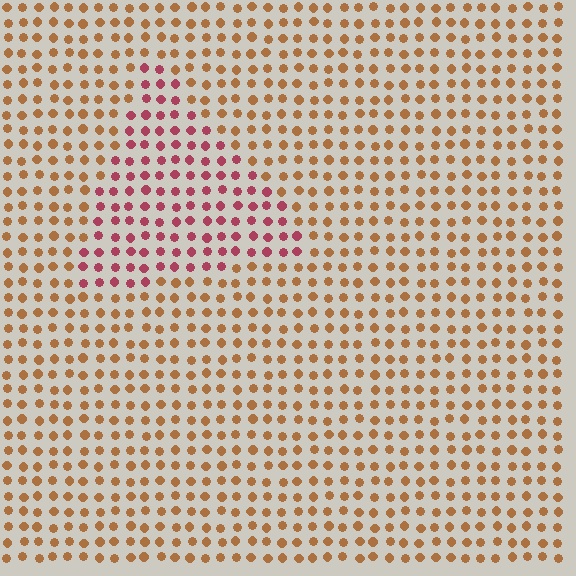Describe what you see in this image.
The image is filled with small brown elements in a uniform arrangement. A triangle-shaped region is visible where the elements are tinted to a slightly different hue, forming a subtle color boundary.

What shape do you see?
I see a triangle.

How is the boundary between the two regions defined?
The boundary is defined purely by a slight shift in hue (about 44 degrees). Spacing, size, and orientation are identical on both sides.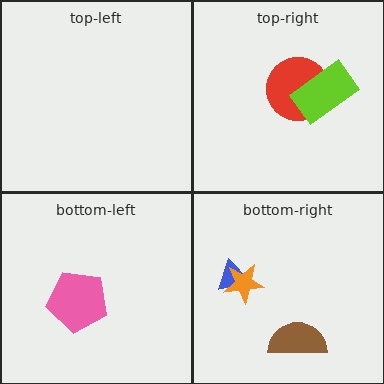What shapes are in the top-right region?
The red circle, the lime rectangle.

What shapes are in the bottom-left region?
The pink pentagon.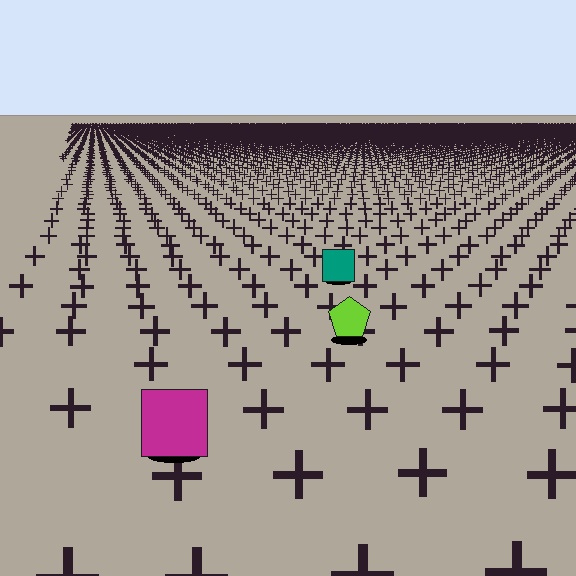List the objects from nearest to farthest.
From nearest to farthest: the magenta square, the lime pentagon, the teal square.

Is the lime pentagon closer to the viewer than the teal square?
Yes. The lime pentagon is closer — you can tell from the texture gradient: the ground texture is coarser near it.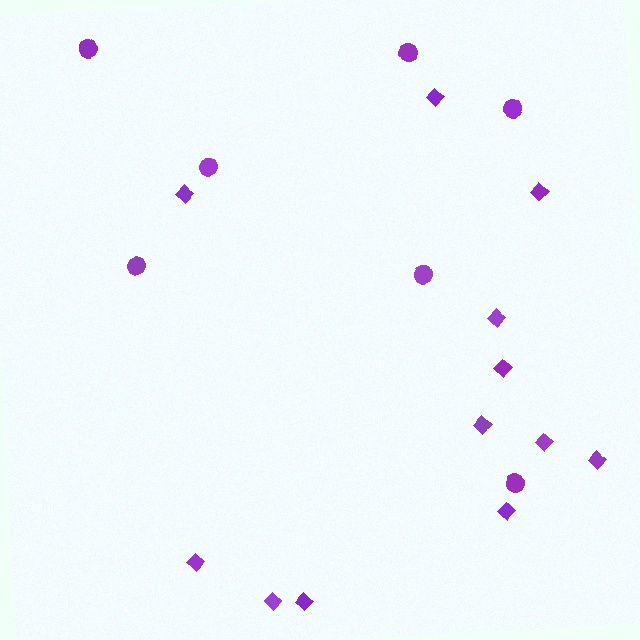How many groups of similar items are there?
There are 2 groups: one group of circles (7) and one group of diamonds (12).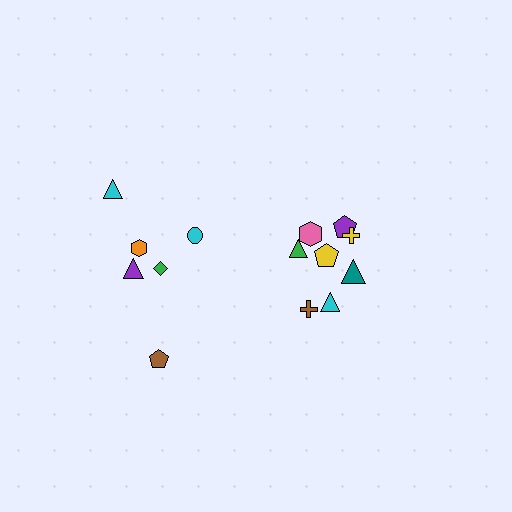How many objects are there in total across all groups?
There are 14 objects.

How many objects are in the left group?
There are 6 objects.